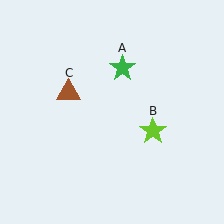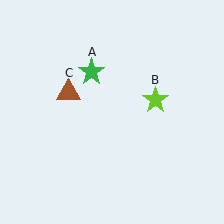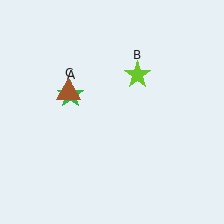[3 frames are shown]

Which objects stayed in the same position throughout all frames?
Brown triangle (object C) remained stationary.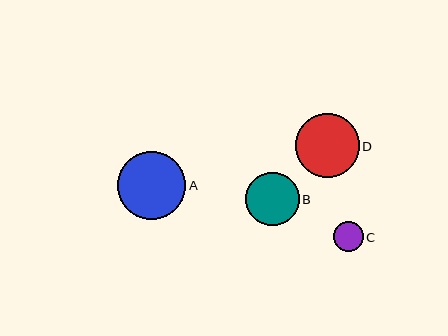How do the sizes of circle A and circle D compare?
Circle A and circle D are approximately the same size.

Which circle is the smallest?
Circle C is the smallest with a size of approximately 30 pixels.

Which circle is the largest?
Circle A is the largest with a size of approximately 68 pixels.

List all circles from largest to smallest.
From largest to smallest: A, D, B, C.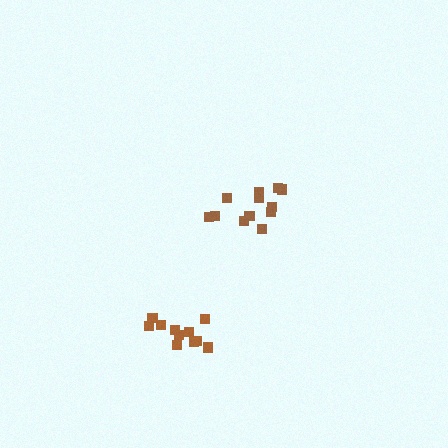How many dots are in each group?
Group 1: 12 dots, Group 2: 11 dots (23 total).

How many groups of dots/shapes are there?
There are 2 groups.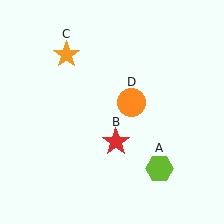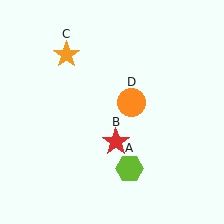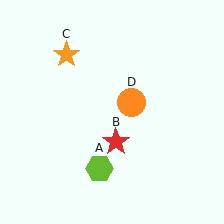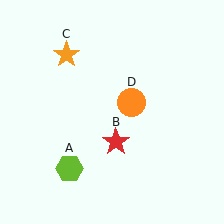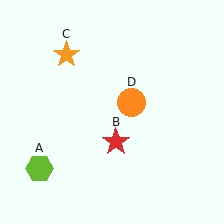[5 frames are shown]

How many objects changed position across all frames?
1 object changed position: lime hexagon (object A).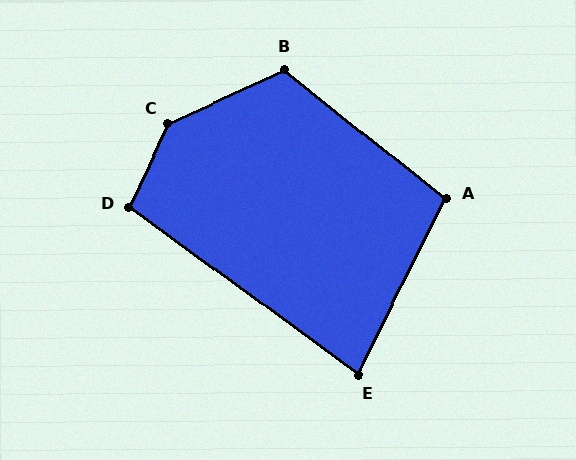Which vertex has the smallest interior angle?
E, at approximately 80 degrees.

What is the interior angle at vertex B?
Approximately 116 degrees (obtuse).